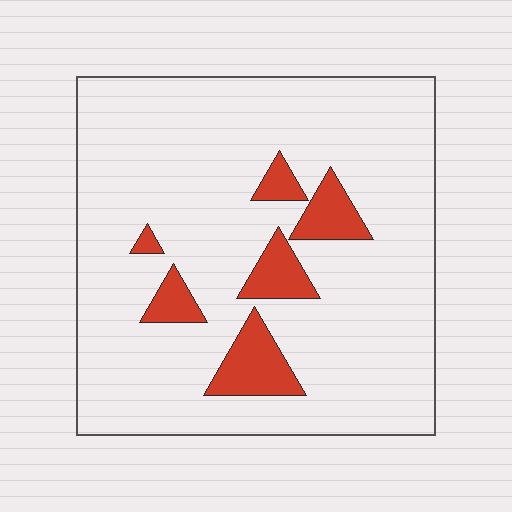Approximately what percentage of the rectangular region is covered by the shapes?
Approximately 10%.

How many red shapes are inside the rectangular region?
6.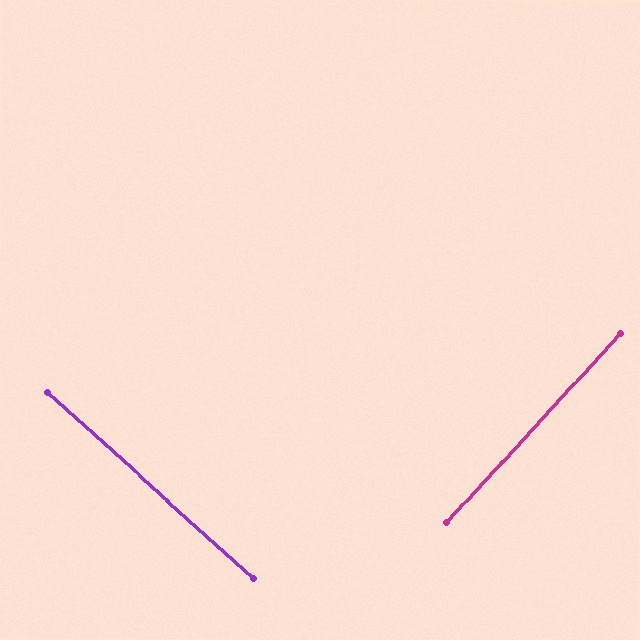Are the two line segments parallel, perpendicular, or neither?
Perpendicular — they meet at approximately 89°.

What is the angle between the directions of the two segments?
Approximately 89 degrees.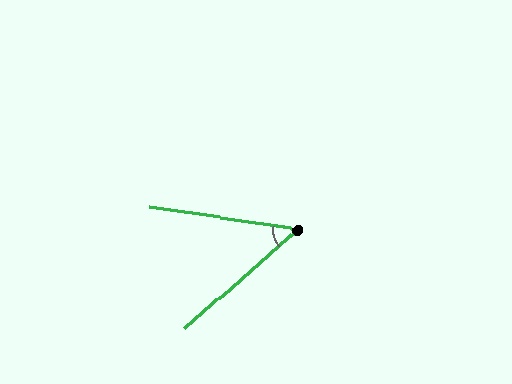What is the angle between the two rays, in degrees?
Approximately 50 degrees.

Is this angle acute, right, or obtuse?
It is acute.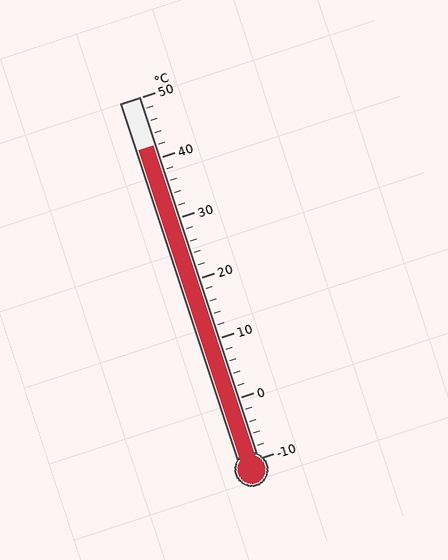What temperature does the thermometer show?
The thermometer shows approximately 42°C.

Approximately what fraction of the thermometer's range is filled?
The thermometer is filled to approximately 85% of its range.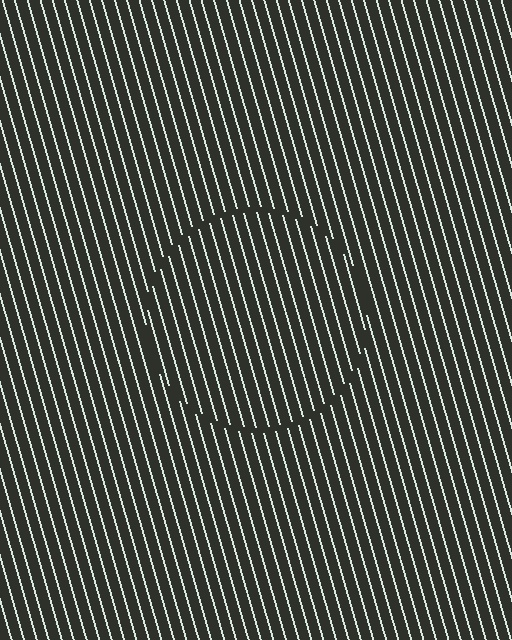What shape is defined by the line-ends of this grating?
An illusory circle. The interior of the shape contains the same grating, shifted by half a period — the contour is defined by the phase discontinuity where line-ends from the inner and outer gratings abut.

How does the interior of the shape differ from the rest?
The interior of the shape contains the same grating, shifted by half a period — the contour is defined by the phase discontinuity where line-ends from the inner and outer gratings abut.